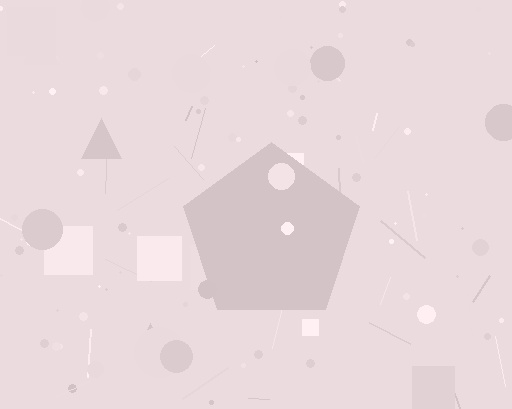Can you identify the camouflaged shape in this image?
The camouflaged shape is a pentagon.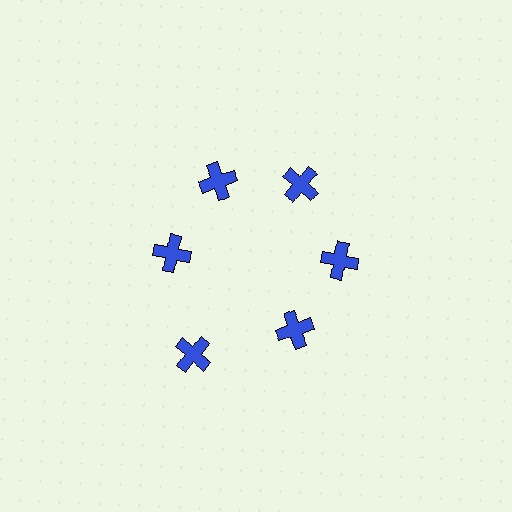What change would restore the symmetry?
The symmetry would be restored by moving it inward, back onto the ring so that all 6 crosses sit at equal angles and equal distance from the center.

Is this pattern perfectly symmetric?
No. The 6 blue crosses are arranged in a ring, but one element near the 7 o'clock position is pushed outward from the center, breaking the 6-fold rotational symmetry.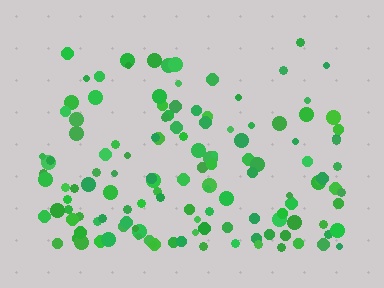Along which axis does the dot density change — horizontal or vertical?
Vertical.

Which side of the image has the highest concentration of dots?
The bottom.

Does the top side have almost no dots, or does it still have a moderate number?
Still a moderate number, just noticeably fewer than the bottom.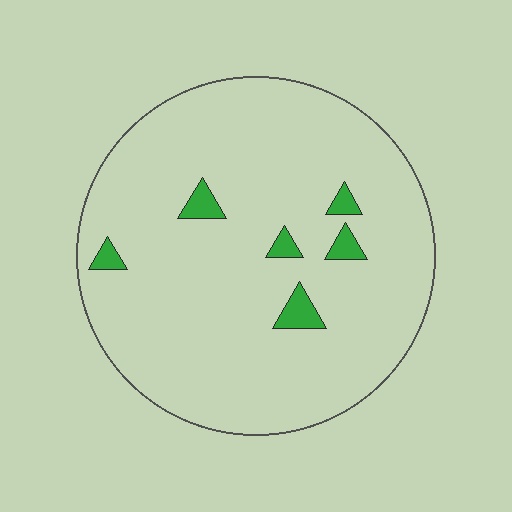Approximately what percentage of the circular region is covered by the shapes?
Approximately 5%.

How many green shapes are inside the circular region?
6.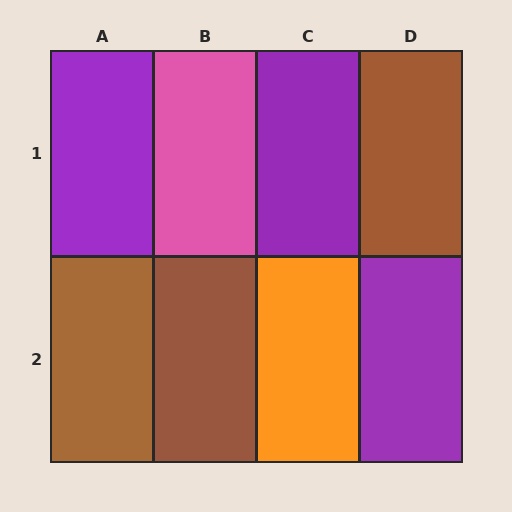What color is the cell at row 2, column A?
Brown.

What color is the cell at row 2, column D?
Purple.